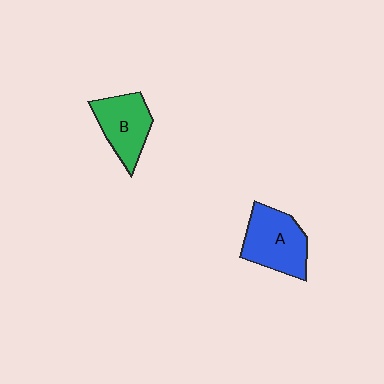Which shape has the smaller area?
Shape B (green).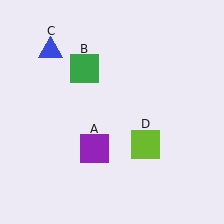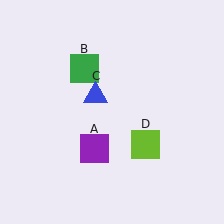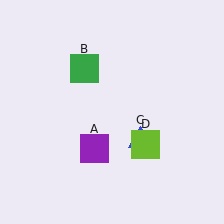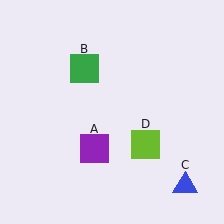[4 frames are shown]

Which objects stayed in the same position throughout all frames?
Purple square (object A) and green square (object B) and lime square (object D) remained stationary.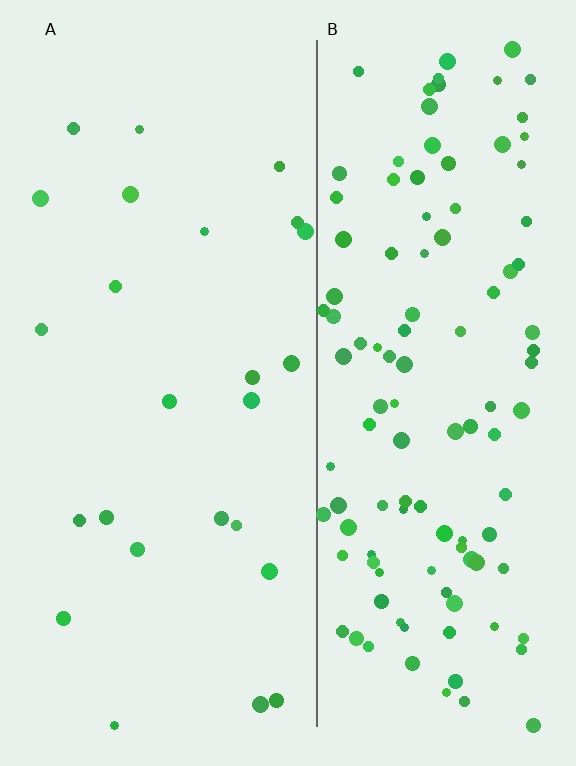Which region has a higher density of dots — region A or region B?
B (the right).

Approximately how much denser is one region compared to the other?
Approximately 4.8× — region B over region A.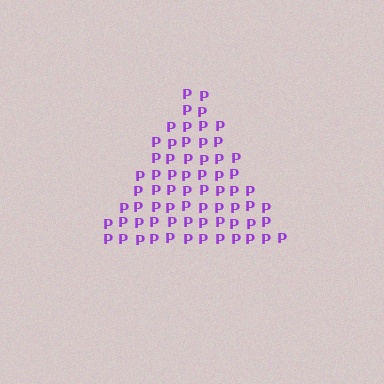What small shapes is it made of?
It is made of small letter P's.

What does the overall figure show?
The overall figure shows a triangle.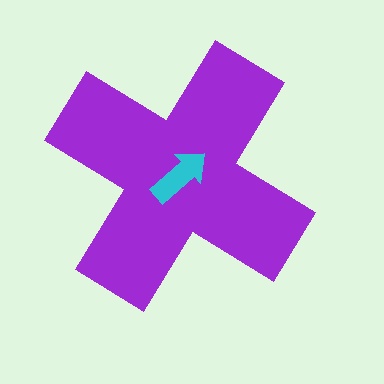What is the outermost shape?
The purple cross.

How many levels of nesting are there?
2.